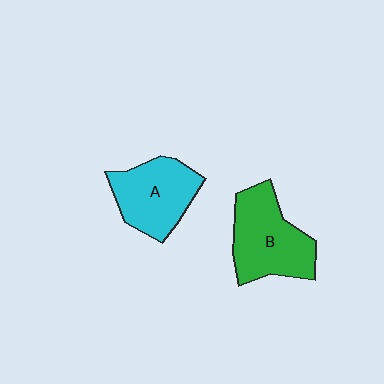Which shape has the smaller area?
Shape A (cyan).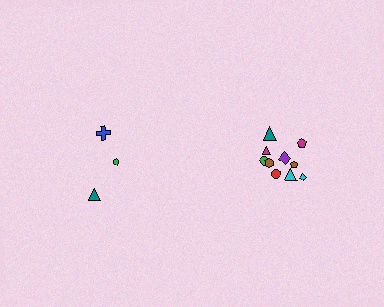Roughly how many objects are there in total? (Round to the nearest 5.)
Roughly 15 objects in total.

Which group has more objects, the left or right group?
The right group.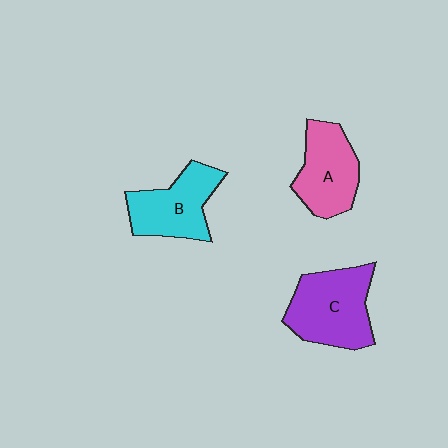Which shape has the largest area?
Shape C (purple).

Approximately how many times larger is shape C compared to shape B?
Approximately 1.2 times.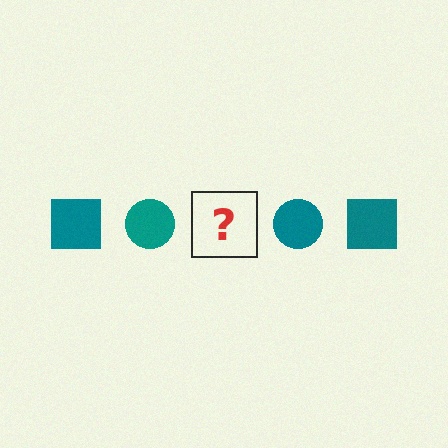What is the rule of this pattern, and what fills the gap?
The rule is that the pattern cycles through square, circle shapes in teal. The gap should be filled with a teal square.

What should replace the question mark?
The question mark should be replaced with a teal square.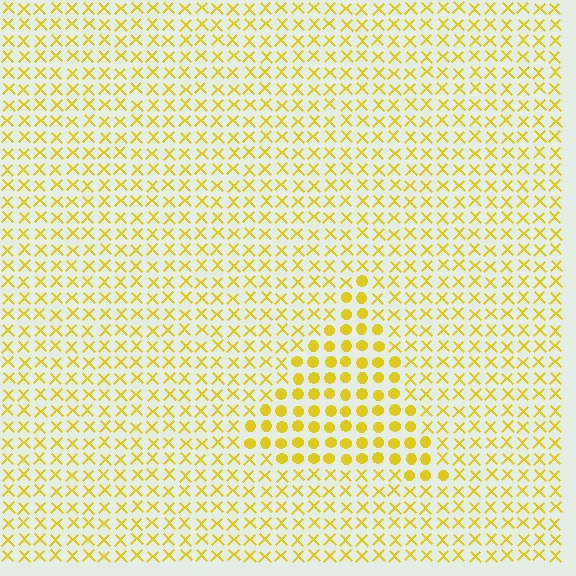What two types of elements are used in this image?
The image uses circles inside the triangle region and X marks outside it.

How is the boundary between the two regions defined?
The boundary is defined by a change in element shape: circles inside vs. X marks outside. All elements share the same color and spacing.